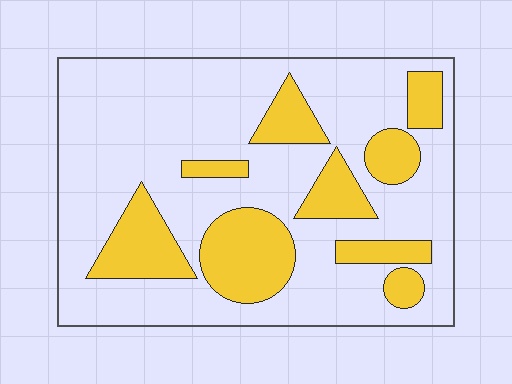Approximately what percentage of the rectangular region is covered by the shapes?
Approximately 25%.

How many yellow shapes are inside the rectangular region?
9.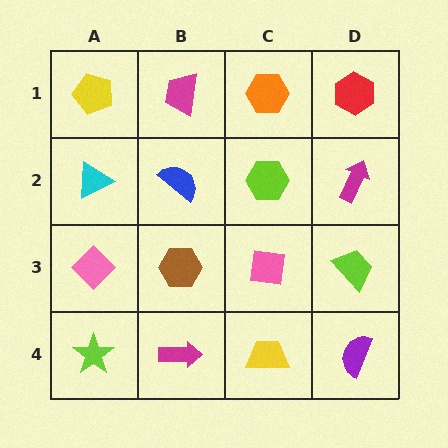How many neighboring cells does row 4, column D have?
2.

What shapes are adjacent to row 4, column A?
A pink diamond (row 3, column A), a magenta arrow (row 4, column B).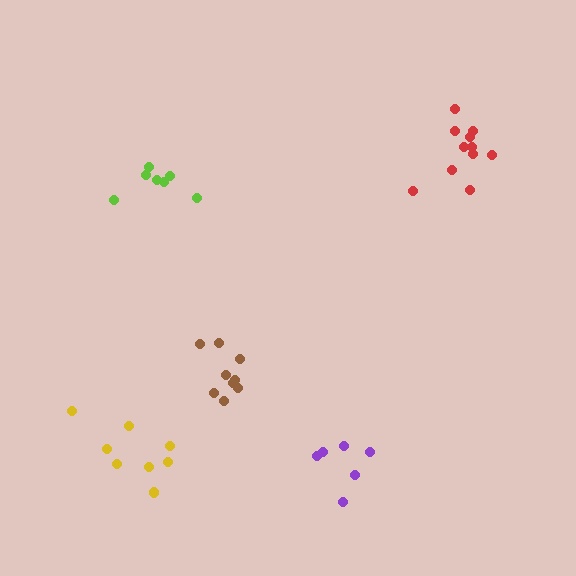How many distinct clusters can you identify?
There are 5 distinct clusters.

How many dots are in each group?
Group 1: 11 dots, Group 2: 8 dots, Group 3: 9 dots, Group 4: 6 dots, Group 5: 7 dots (41 total).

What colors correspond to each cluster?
The clusters are colored: red, yellow, brown, purple, lime.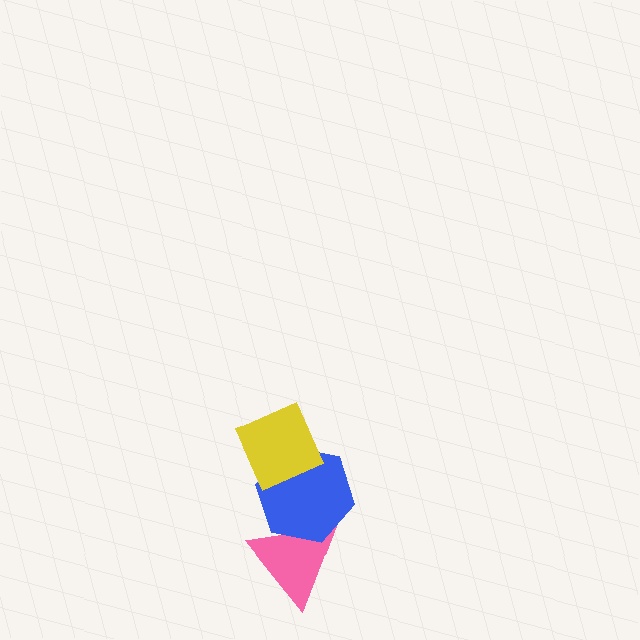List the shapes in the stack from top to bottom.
From top to bottom: the yellow diamond, the blue hexagon, the pink triangle.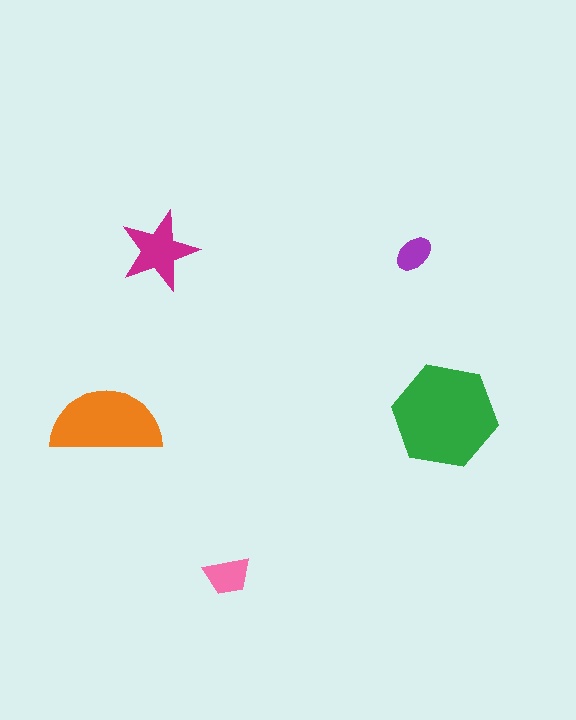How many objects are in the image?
There are 5 objects in the image.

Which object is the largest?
The green hexagon.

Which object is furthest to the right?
The green hexagon is rightmost.